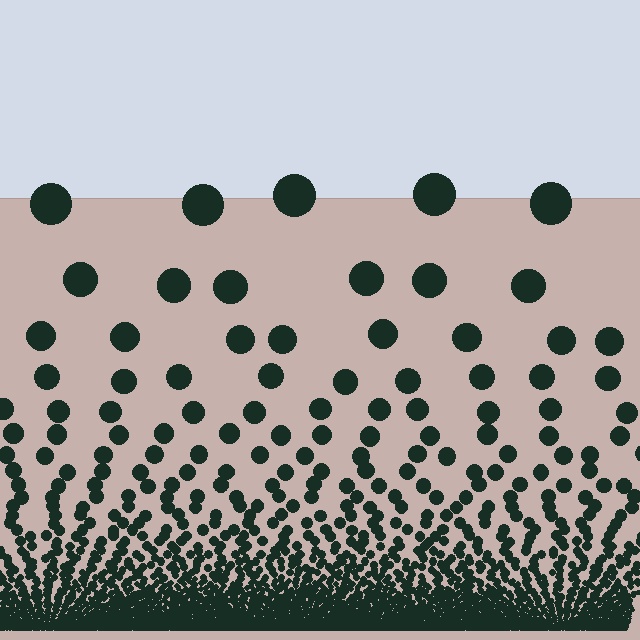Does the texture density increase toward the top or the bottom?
Density increases toward the bottom.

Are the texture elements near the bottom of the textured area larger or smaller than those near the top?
Smaller. The gradient is inverted — elements near the bottom are smaller and denser.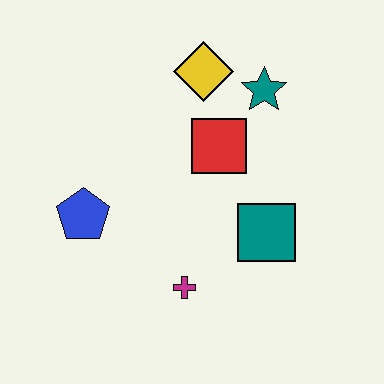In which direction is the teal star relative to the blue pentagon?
The teal star is to the right of the blue pentagon.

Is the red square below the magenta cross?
No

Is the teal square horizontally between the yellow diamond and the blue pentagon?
No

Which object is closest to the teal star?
The yellow diamond is closest to the teal star.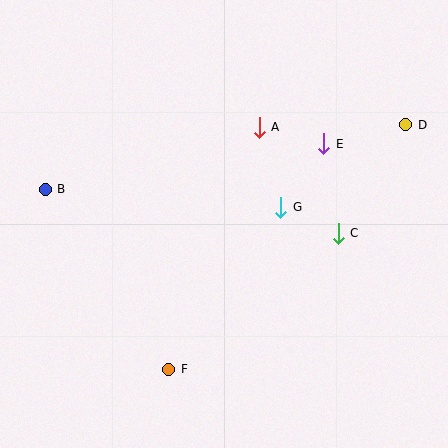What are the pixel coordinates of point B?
Point B is at (45, 189).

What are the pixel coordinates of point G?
Point G is at (281, 207).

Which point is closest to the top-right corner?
Point D is closest to the top-right corner.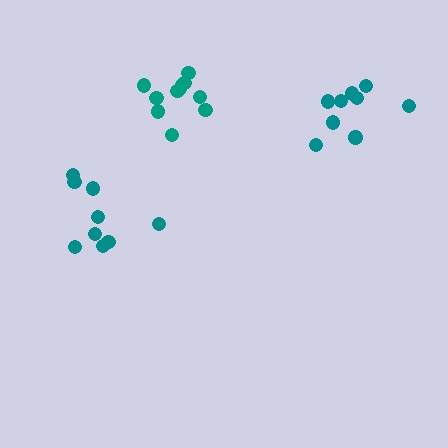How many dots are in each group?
Group 1: 9 dots, Group 2: 11 dots, Group 3: 9 dots (29 total).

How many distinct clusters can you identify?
There are 3 distinct clusters.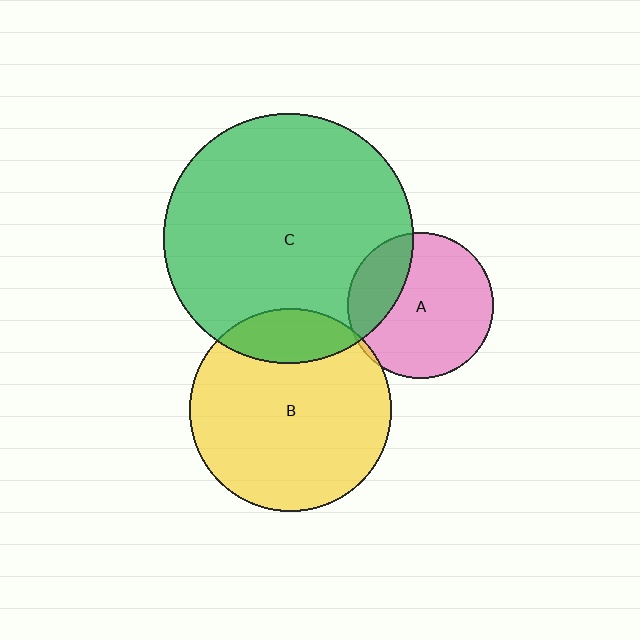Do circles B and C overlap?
Yes.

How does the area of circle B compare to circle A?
Approximately 1.9 times.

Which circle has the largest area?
Circle C (green).